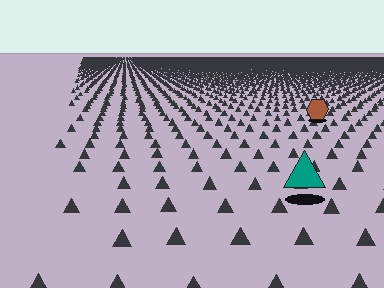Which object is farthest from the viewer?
The brown hexagon is farthest from the viewer. It appears smaller and the ground texture around it is denser.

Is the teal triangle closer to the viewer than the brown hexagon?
Yes. The teal triangle is closer — you can tell from the texture gradient: the ground texture is coarser near it.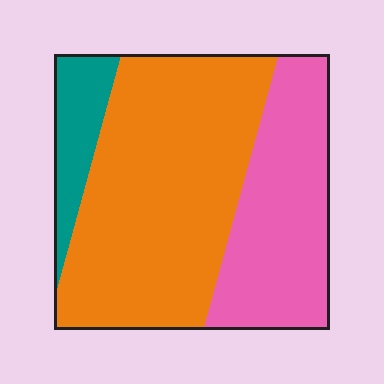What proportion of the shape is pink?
Pink takes up between a quarter and a half of the shape.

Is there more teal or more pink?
Pink.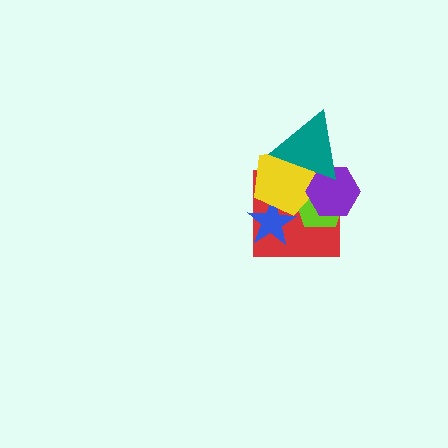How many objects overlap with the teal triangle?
4 objects overlap with the teal triangle.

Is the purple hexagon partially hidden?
Yes, it is partially covered by another shape.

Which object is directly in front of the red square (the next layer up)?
The blue star is directly in front of the red square.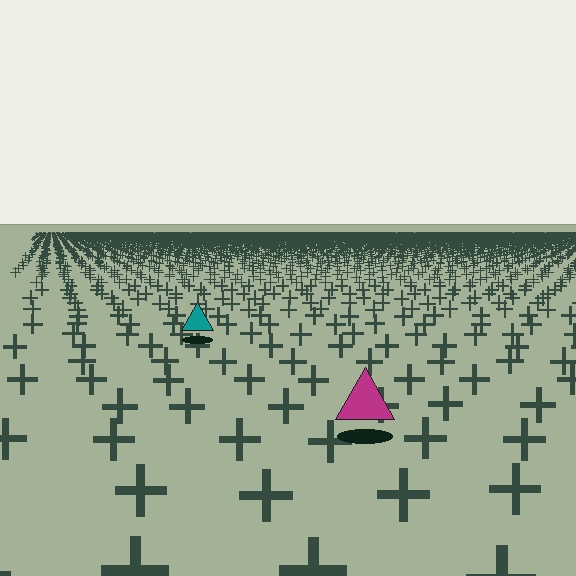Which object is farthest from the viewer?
The teal triangle is farthest from the viewer. It appears smaller and the ground texture around it is denser.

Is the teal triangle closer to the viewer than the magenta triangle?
No. The magenta triangle is closer — you can tell from the texture gradient: the ground texture is coarser near it.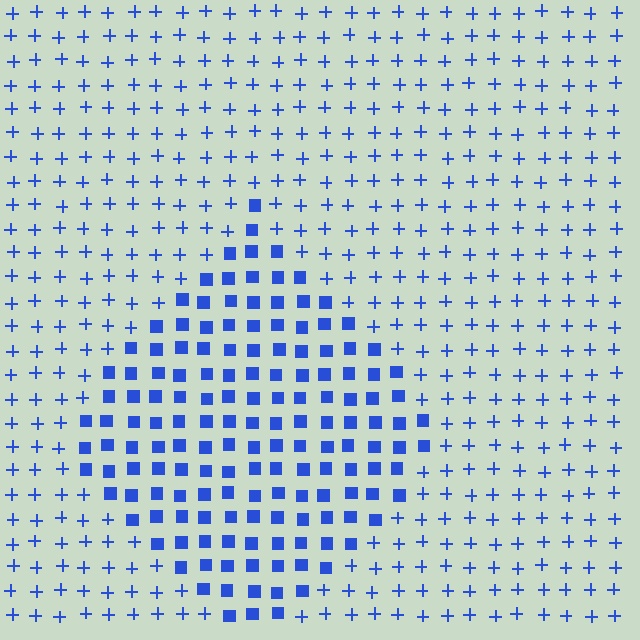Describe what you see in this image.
The image is filled with small blue elements arranged in a uniform grid. A diamond-shaped region contains squares, while the surrounding area contains plus signs. The boundary is defined purely by the change in element shape.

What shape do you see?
I see a diamond.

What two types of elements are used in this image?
The image uses squares inside the diamond region and plus signs outside it.